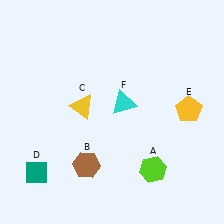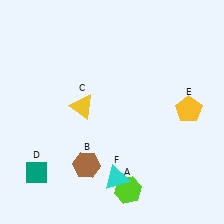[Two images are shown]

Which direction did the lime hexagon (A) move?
The lime hexagon (A) moved left.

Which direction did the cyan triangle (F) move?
The cyan triangle (F) moved down.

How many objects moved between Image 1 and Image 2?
2 objects moved between the two images.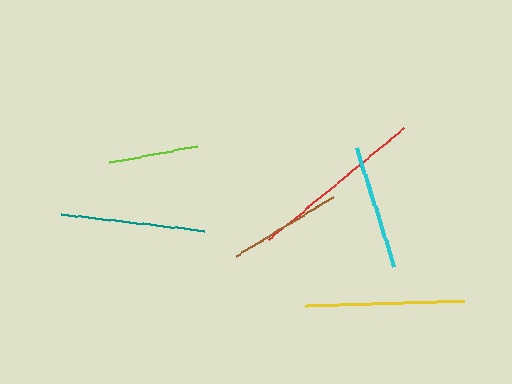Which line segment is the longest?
The red line is the longest at approximately 175 pixels.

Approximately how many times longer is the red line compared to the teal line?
The red line is approximately 1.2 times the length of the teal line.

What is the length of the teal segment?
The teal segment is approximately 145 pixels long.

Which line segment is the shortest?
The lime line is the shortest at approximately 89 pixels.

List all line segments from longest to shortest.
From longest to shortest: red, yellow, teal, cyan, brown, lime.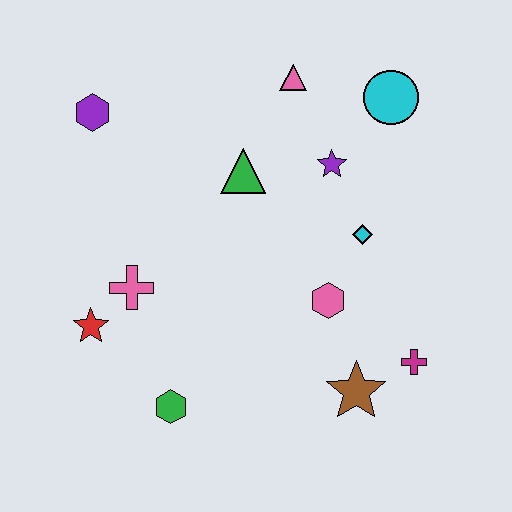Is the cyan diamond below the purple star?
Yes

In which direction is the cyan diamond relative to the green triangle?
The cyan diamond is to the right of the green triangle.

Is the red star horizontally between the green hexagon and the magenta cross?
No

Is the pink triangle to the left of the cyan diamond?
Yes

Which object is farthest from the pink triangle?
The green hexagon is farthest from the pink triangle.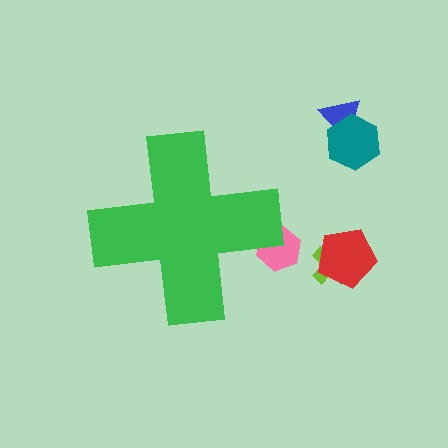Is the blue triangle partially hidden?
No, the blue triangle is fully visible.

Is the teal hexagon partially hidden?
No, the teal hexagon is fully visible.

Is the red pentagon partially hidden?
No, the red pentagon is fully visible.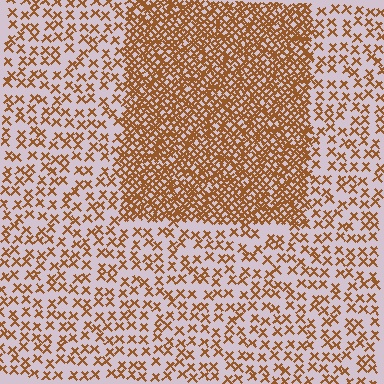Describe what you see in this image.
The image contains small brown elements arranged at two different densities. A rectangle-shaped region is visible where the elements are more densely packed than the surrounding area.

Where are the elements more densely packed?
The elements are more densely packed inside the rectangle boundary.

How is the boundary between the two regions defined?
The boundary is defined by a change in element density (approximately 2.8x ratio). All elements are the same color, size, and shape.